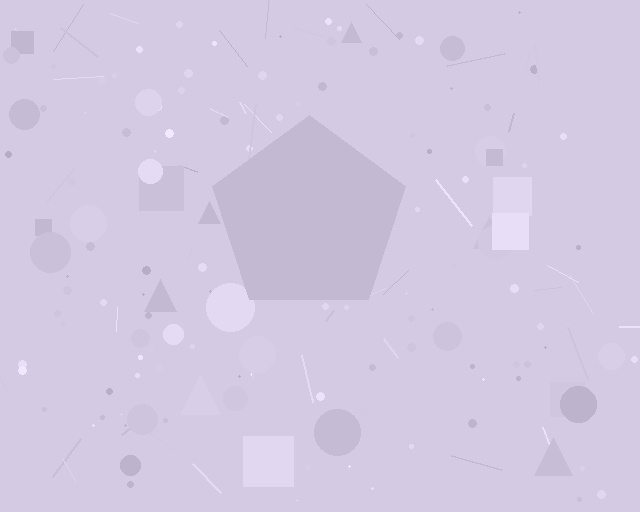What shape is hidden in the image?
A pentagon is hidden in the image.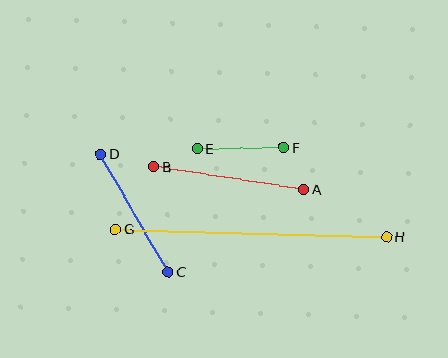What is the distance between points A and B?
The distance is approximately 151 pixels.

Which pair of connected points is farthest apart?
Points G and H are farthest apart.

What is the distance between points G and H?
The distance is approximately 271 pixels.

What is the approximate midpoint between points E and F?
The midpoint is at approximately (240, 148) pixels.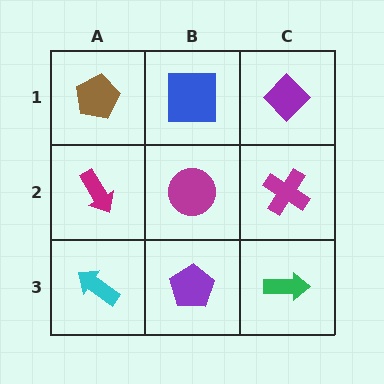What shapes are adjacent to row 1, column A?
A magenta arrow (row 2, column A), a blue square (row 1, column B).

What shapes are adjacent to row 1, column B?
A magenta circle (row 2, column B), a brown pentagon (row 1, column A), a purple diamond (row 1, column C).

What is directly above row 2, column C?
A purple diamond.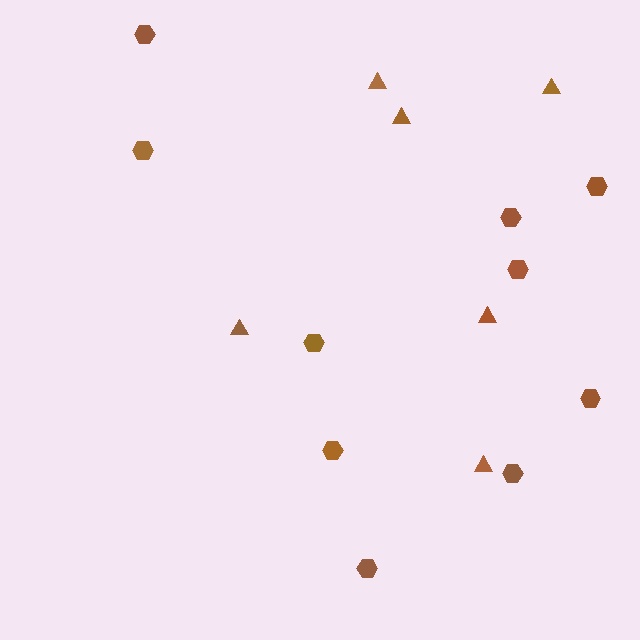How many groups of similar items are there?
There are 2 groups: one group of hexagons (10) and one group of triangles (6).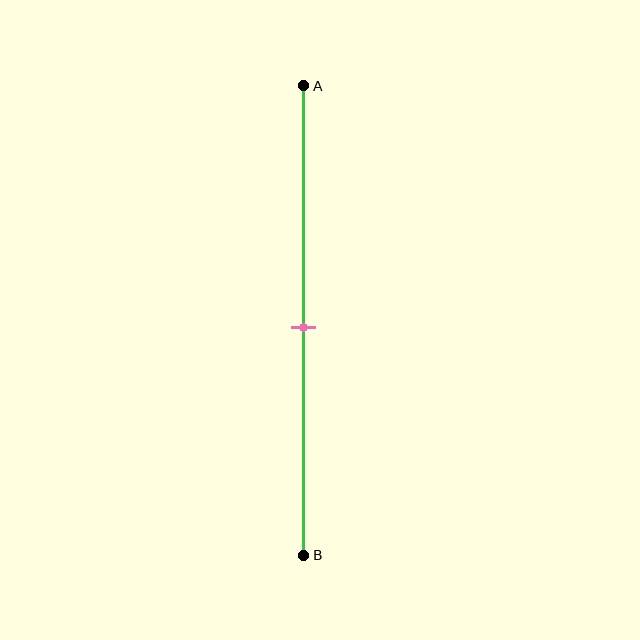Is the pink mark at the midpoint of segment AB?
Yes, the mark is approximately at the midpoint.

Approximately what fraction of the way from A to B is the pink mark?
The pink mark is approximately 50% of the way from A to B.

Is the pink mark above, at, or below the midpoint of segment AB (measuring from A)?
The pink mark is approximately at the midpoint of segment AB.